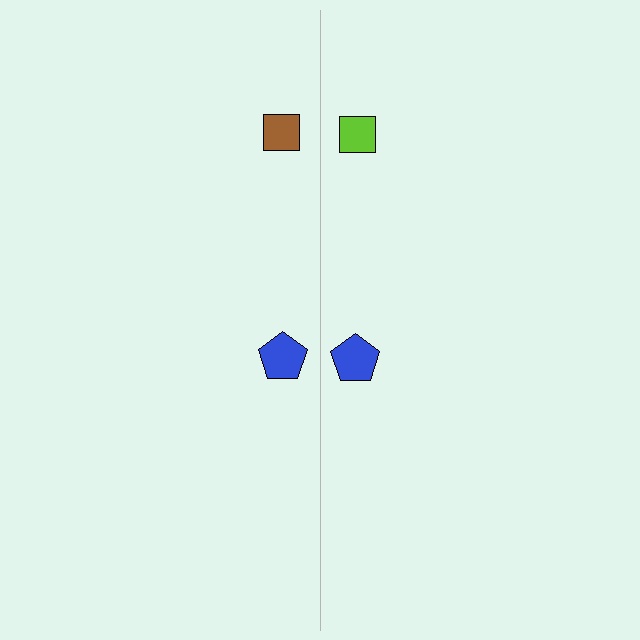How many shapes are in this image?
There are 4 shapes in this image.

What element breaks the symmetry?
The lime square on the right side breaks the symmetry — its mirror counterpart is brown.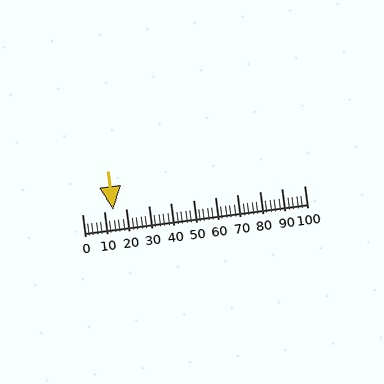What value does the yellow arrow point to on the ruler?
The yellow arrow points to approximately 14.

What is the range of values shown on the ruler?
The ruler shows values from 0 to 100.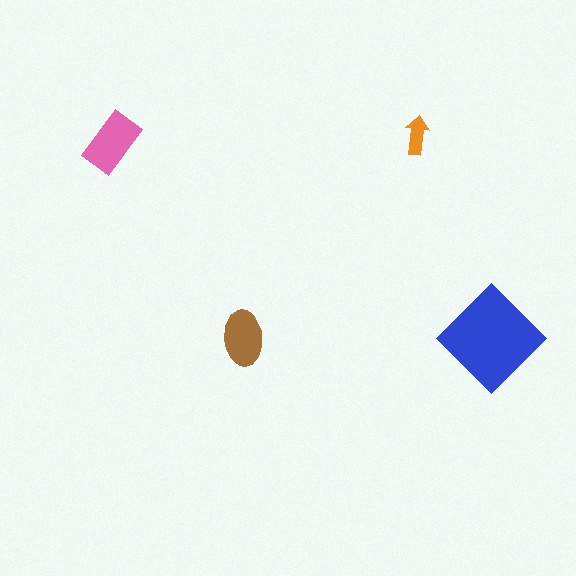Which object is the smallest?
The orange arrow.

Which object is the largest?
The blue diamond.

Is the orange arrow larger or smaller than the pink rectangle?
Smaller.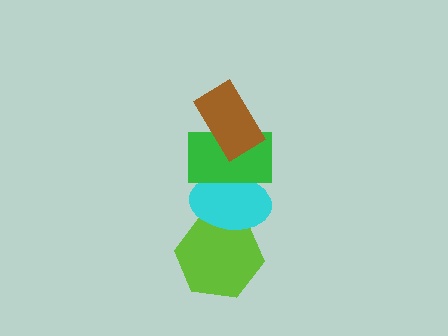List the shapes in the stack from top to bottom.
From top to bottom: the brown rectangle, the green rectangle, the cyan ellipse, the lime hexagon.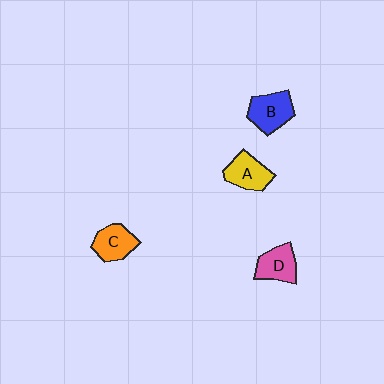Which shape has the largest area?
Shape B (blue).